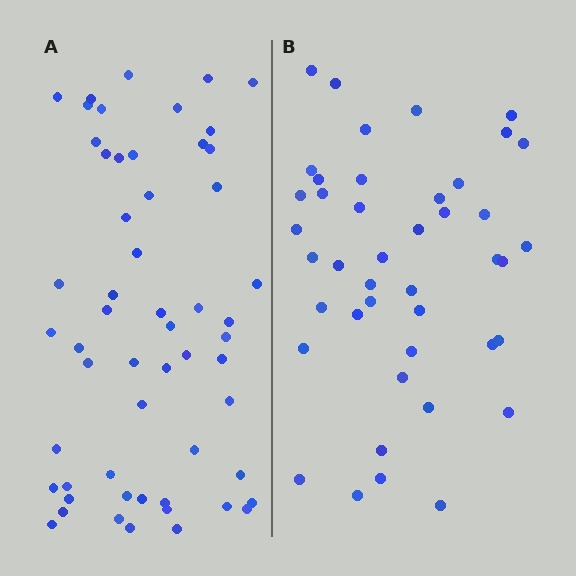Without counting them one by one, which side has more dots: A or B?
Region A (the left region) has more dots.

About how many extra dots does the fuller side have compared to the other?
Region A has approximately 15 more dots than region B.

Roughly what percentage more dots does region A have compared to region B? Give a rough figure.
About 30% more.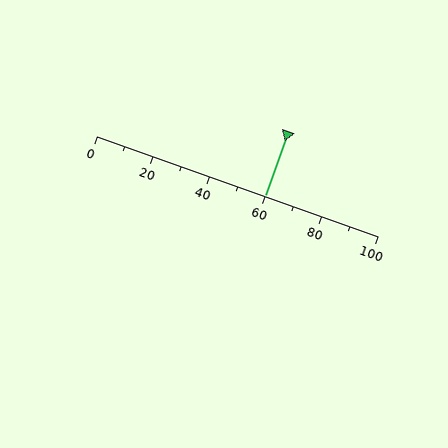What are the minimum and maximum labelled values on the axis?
The axis runs from 0 to 100.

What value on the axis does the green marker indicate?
The marker indicates approximately 60.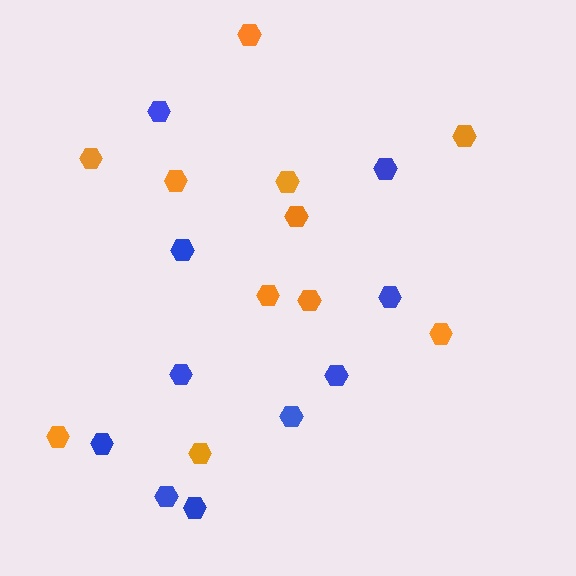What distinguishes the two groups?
There are 2 groups: one group of blue hexagons (10) and one group of orange hexagons (11).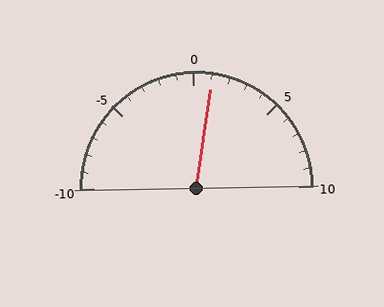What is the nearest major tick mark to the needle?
The nearest major tick mark is 0.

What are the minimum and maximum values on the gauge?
The gauge ranges from -10 to 10.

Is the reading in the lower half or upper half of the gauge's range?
The reading is in the upper half of the range (-10 to 10).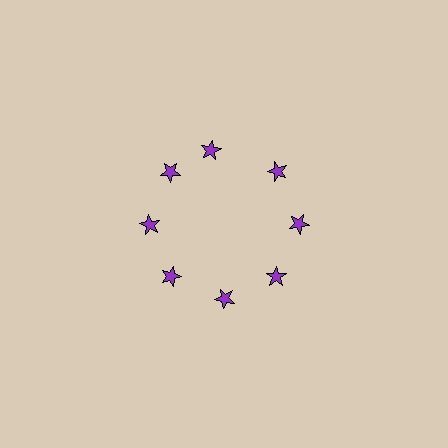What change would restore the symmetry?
The symmetry would be restored by rotating it back into even spacing with its neighbors so that all 8 stars sit at equal angles and equal distance from the center.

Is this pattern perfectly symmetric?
No. The 8 purple stars are arranged in a ring, but one element near the 12 o'clock position is rotated out of alignment along the ring, breaking the 8-fold rotational symmetry.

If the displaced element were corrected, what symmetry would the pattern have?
It would have 8-fold rotational symmetry — the pattern would map onto itself every 45 degrees.